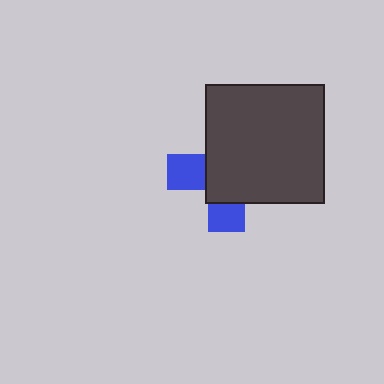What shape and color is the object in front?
The object in front is a dark gray square.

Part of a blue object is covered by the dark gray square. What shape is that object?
It is a cross.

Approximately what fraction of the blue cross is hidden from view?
Roughly 68% of the blue cross is hidden behind the dark gray square.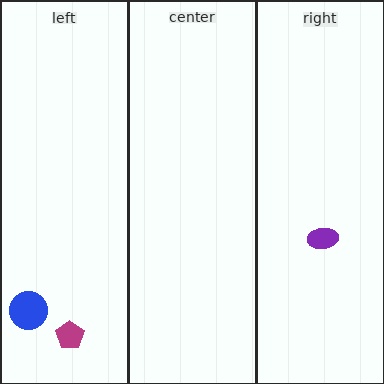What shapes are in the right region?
The purple ellipse.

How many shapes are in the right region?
1.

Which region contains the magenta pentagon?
The left region.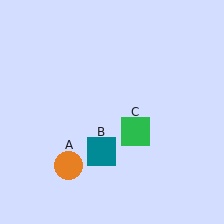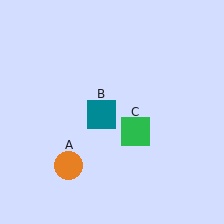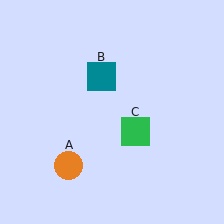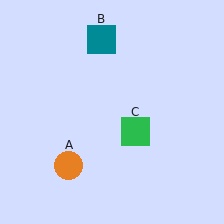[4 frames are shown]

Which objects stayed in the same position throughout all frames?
Orange circle (object A) and green square (object C) remained stationary.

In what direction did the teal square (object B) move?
The teal square (object B) moved up.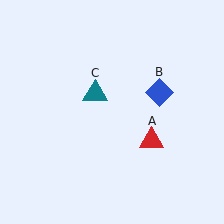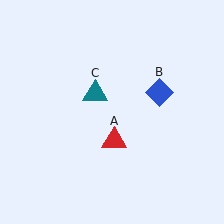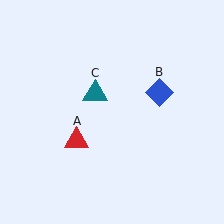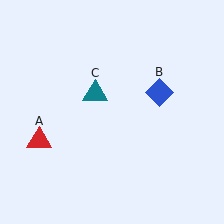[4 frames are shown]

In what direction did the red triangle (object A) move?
The red triangle (object A) moved left.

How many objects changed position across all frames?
1 object changed position: red triangle (object A).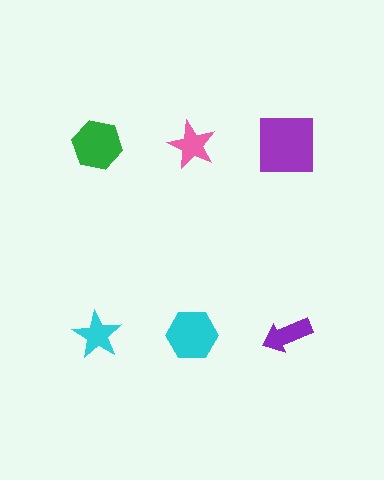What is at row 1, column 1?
A green hexagon.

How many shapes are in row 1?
3 shapes.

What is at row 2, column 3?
A purple arrow.